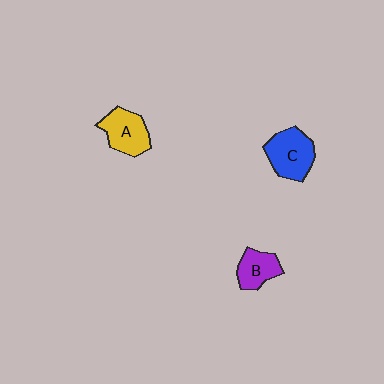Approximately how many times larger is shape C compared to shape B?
Approximately 1.5 times.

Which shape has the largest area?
Shape C (blue).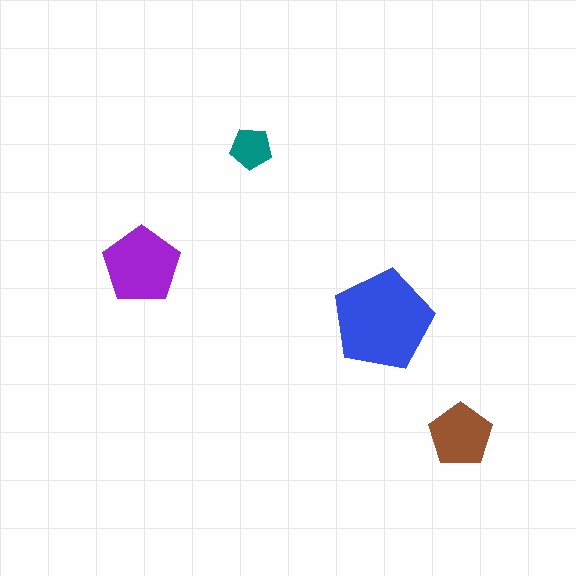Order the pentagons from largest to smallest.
the blue one, the purple one, the brown one, the teal one.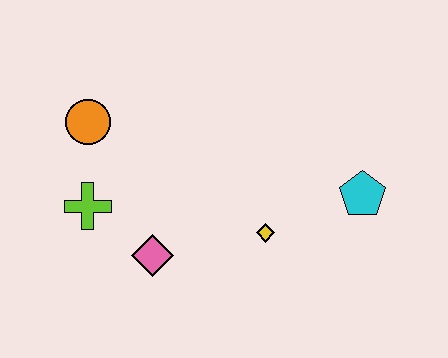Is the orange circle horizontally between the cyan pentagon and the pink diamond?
No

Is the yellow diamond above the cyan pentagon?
No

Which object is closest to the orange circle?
The lime cross is closest to the orange circle.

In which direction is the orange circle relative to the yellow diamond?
The orange circle is to the left of the yellow diamond.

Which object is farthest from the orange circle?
The cyan pentagon is farthest from the orange circle.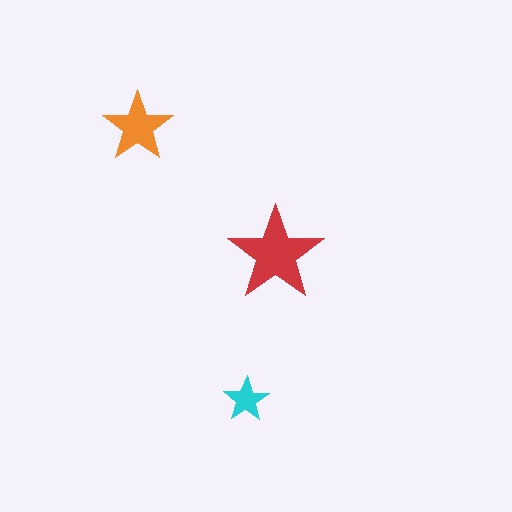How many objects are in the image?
There are 3 objects in the image.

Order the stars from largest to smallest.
the red one, the orange one, the cyan one.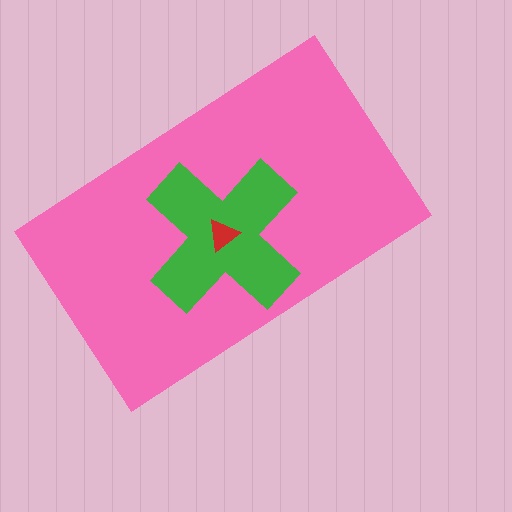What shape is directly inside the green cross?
The red triangle.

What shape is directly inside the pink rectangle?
The green cross.